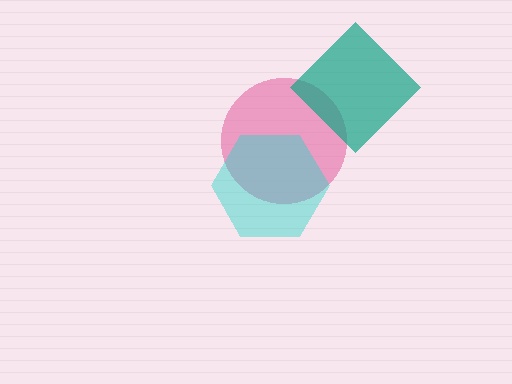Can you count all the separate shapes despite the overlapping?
Yes, there are 3 separate shapes.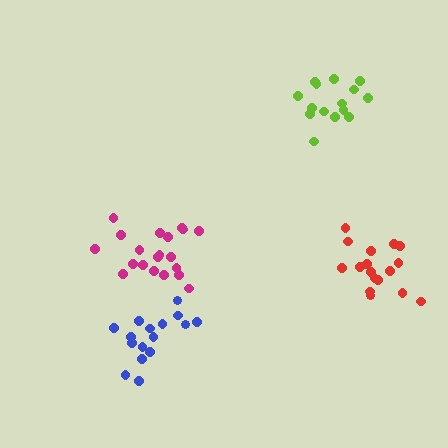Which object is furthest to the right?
The red cluster is rightmost.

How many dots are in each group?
Group 1: 15 dots, Group 2: 20 dots, Group 3: 17 dots, Group 4: 16 dots (68 total).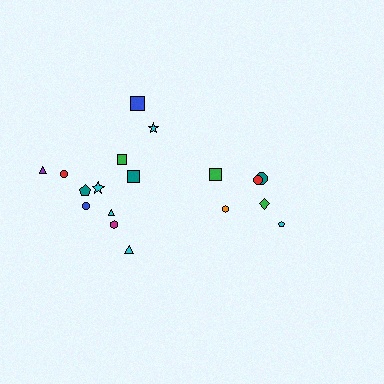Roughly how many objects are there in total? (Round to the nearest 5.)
Roughly 20 objects in total.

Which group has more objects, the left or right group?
The left group.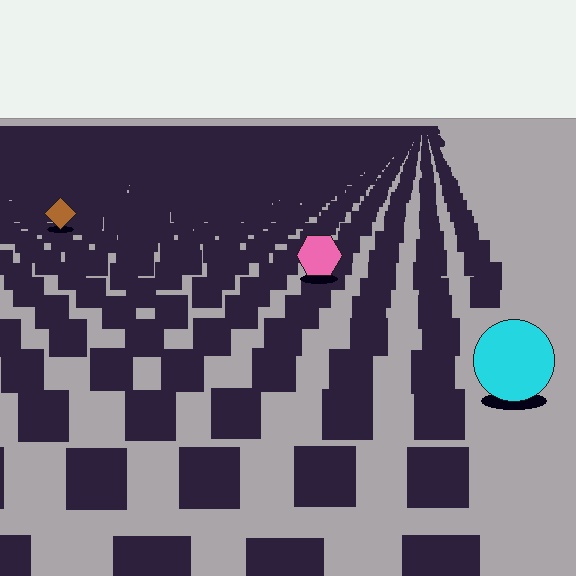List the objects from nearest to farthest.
From nearest to farthest: the cyan circle, the pink hexagon, the brown diamond.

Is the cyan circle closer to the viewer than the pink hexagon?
Yes. The cyan circle is closer — you can tell from the texture gradient: the ground texture is coarser near it.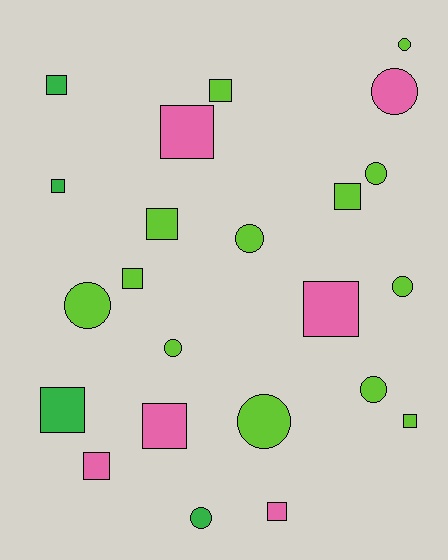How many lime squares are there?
There are 5 lime squares.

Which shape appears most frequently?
Square, with 13 objects.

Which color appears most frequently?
Lime, with 13 objects.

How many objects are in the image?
There are 23 objects.